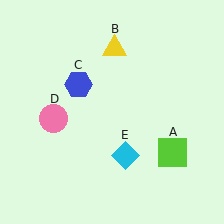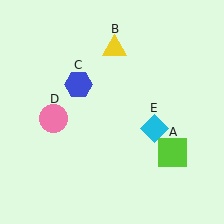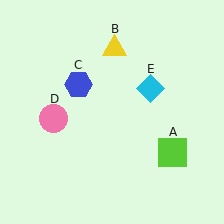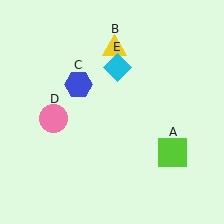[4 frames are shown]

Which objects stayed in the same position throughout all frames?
Lime square (object A) and yellow triangle (object B) and blue hexagon (object C) and pink circle (object D) remained stationary.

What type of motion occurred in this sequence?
The cyan diamond (object E) rotated counterclockwise around the center of the scene.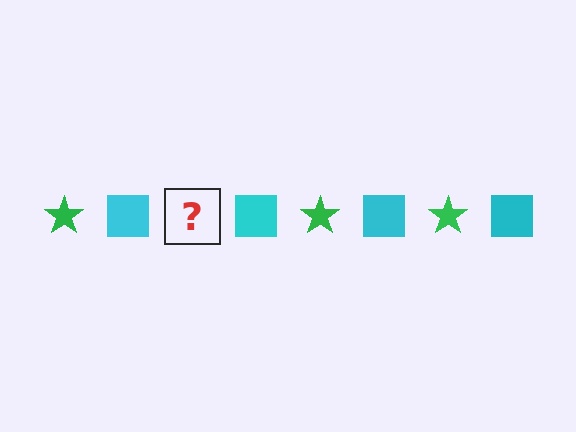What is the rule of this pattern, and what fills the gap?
The rule is that the pattern alternates between green star and cyan square. The gap should be filled with a green star.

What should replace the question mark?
The question mark should be replaced with a green star.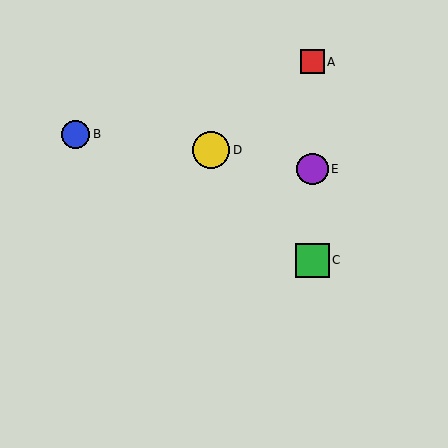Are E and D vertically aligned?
No, E is at x≈312 and D is at x≈211.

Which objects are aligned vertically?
Objects A, C, E are aligned vertically.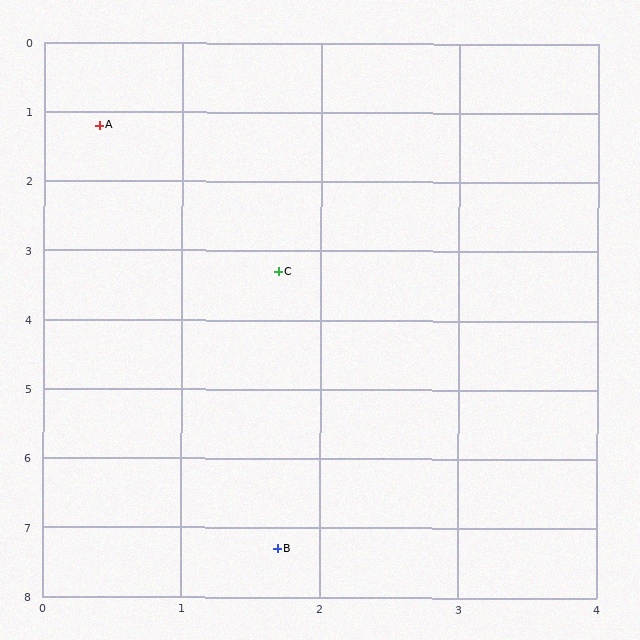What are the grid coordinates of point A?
Point A is at approximately (0.4, 1.2).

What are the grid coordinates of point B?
Point B is at approximately (1.7, 7.3).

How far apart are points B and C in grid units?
Points B and C are about 4.0 grid units apart.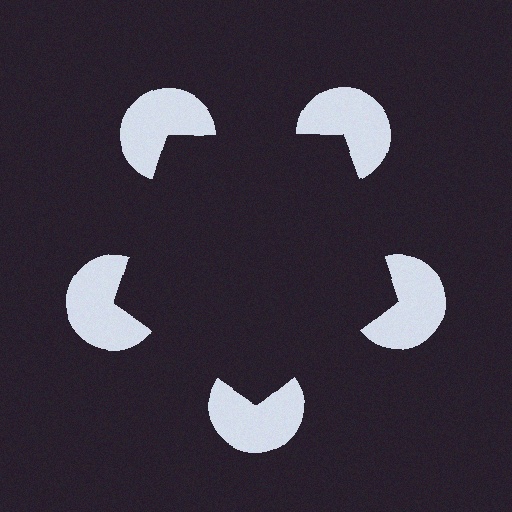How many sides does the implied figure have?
5 sides.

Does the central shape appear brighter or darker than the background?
It typically appears slightly darker than the background, even though no actual brightness change is drawn.